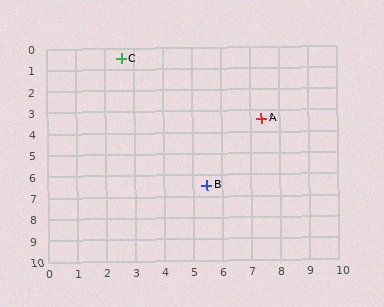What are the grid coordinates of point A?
Point A is at approximately (7.4, 3.4).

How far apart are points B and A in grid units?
Points B and A are about 3.6 grid units apart.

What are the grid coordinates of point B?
Point B is at approximately (5.5, 6.5).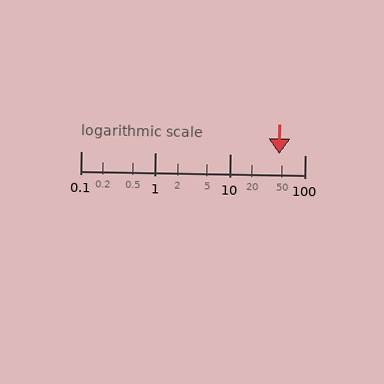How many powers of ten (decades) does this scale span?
The scale spans 3 decades, from 0.1 to 100.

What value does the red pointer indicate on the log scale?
The pointer indicates approximately 45.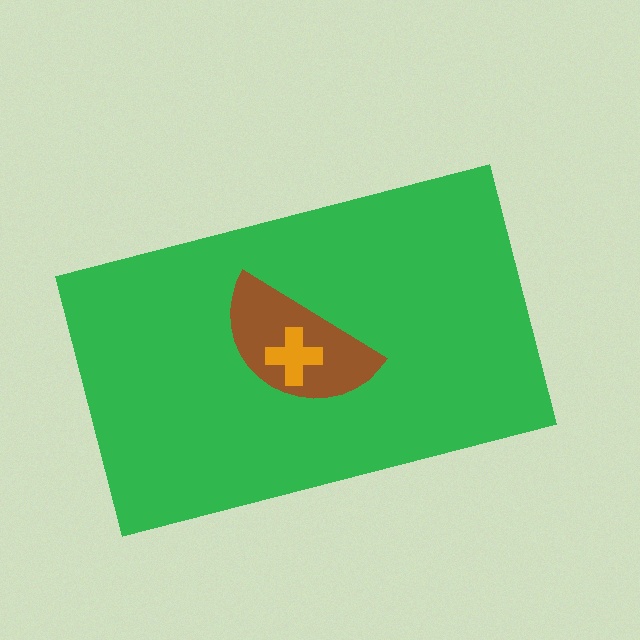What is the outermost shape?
The green rectangle.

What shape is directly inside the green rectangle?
The brown semicircle.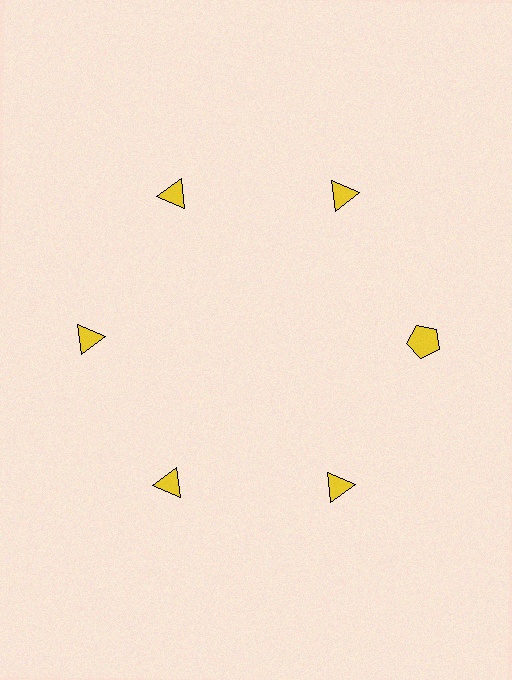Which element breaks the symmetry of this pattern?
The yellow pentagon at roughly the 3 o'clock position breaks the symmetry. All other shapes are yellow triangles.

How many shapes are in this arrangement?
There are 6 shapes arranged in a ring pattern.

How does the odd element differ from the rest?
It has a different shape: pentagon instead of triangle.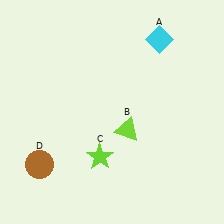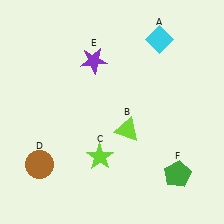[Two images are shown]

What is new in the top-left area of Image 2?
A purple star (E) was added in the top-left area of Image 2.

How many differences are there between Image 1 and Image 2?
There are 2 differences between the two images.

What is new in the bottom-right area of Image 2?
A green pentagon (F) was added in the bottom-right area of Image 2.